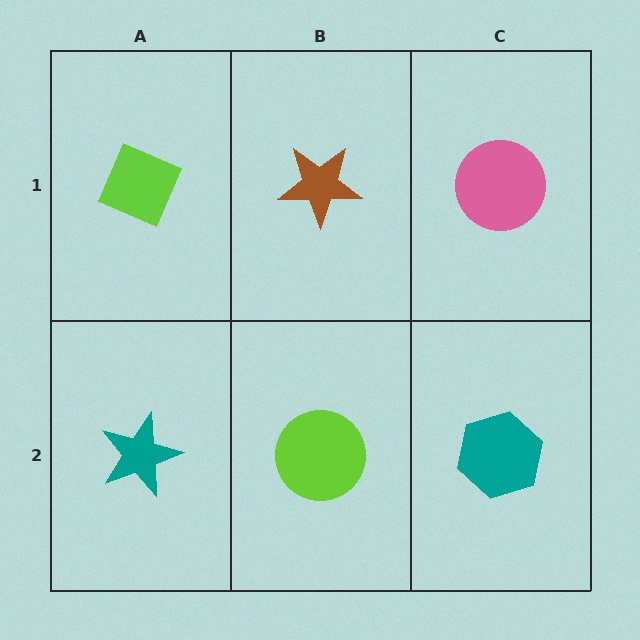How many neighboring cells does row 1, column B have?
3.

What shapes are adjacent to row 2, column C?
A pink circle (row 1, column C), a lime circle (row 2, column B).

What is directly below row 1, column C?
A teal hexagon.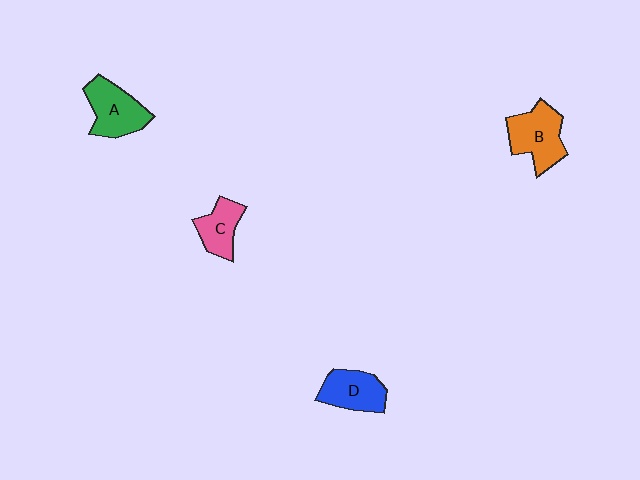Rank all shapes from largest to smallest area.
From largest to smallest: B (orange), A (green), D (blue), C (pink).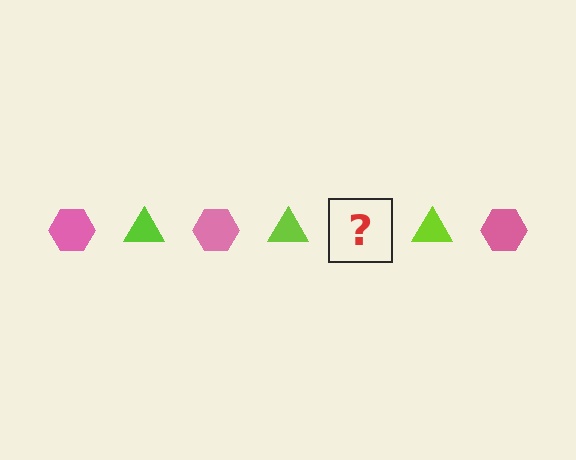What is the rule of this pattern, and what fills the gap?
The rule is that the pattern alternates between pink hexagon and lime triangle. The gap should be filled with a pink hexagon.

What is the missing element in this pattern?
The missing element is a pink hexagon.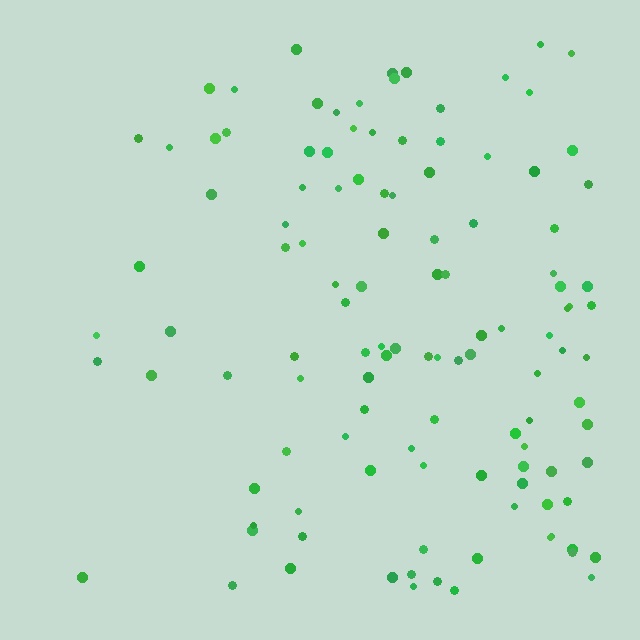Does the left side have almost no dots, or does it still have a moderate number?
Still a moderate number, just noticeably fewer than the right.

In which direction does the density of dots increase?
From left to right, with the right side densest.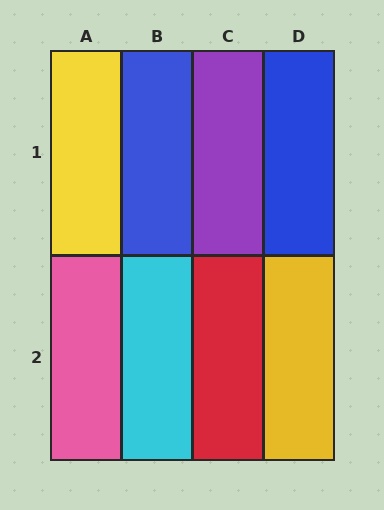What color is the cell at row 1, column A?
Yellow.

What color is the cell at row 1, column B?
Blue.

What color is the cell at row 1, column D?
Blue.